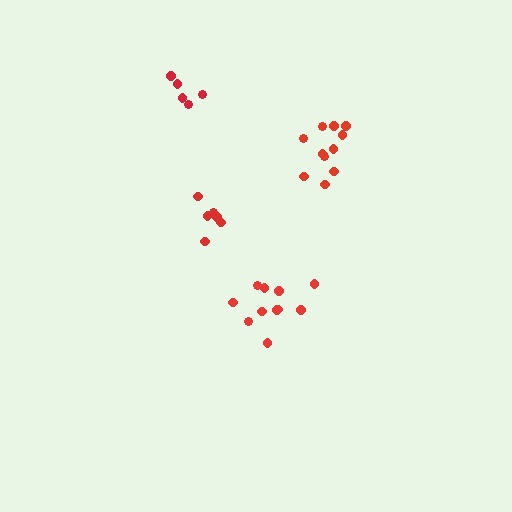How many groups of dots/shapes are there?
There are 4 groups.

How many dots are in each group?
Group 1: 5 dots, Group 2: 6 dots, Group 3: 11 dots, Group 4: 11 dots (33 total).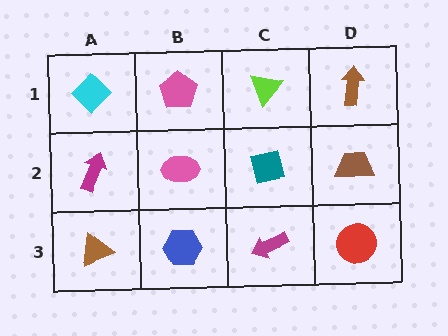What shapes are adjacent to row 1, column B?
A pink ellipse (row 2, column B), a cyan diamond (row 1, column A), a lime triangle (row 1, column C).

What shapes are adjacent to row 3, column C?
A teal square (row 2, column C), a blue hexagon (row 3, column B), a red circle (row 3, column D).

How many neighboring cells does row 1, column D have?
2.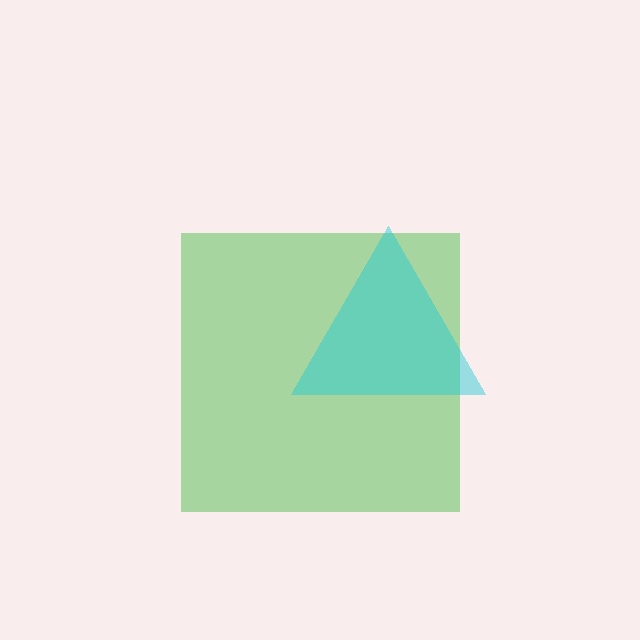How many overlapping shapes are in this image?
There are 2 overlapping shapes in the image.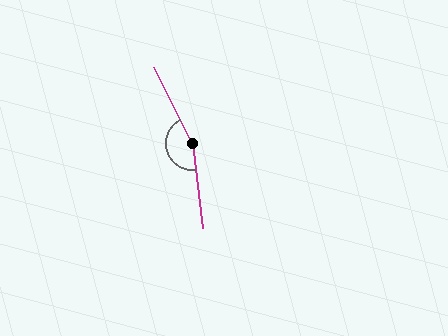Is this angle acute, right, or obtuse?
It is obtuse.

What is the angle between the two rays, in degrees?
Approximately 161 degrees.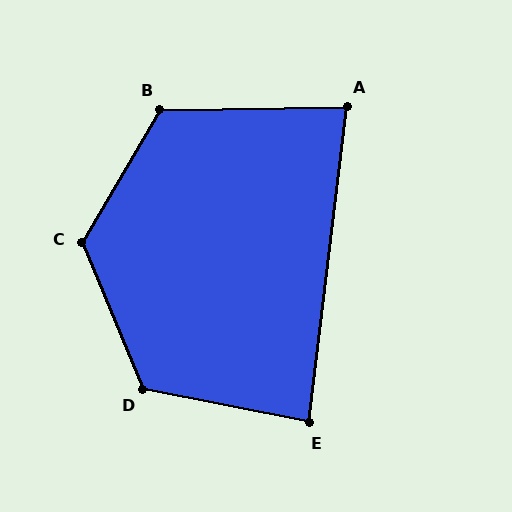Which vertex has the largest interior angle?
C, at approximately 127 degrees.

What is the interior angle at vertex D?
Approximately 124 degrees (obtuse).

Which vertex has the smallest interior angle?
A, at approximately 82 degrees.